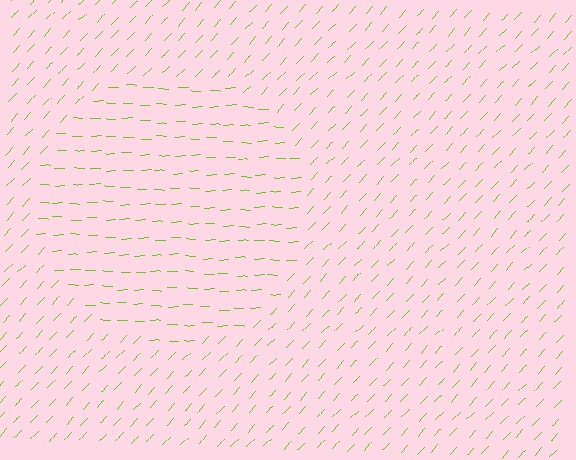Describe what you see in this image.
The image is filled with small lime line segments. A circle region in the image has lines oriented differently from the surrounding lines, creating a visible texture boundary.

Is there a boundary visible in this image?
Yes, there is a texture boundary formed by a change in line orientation.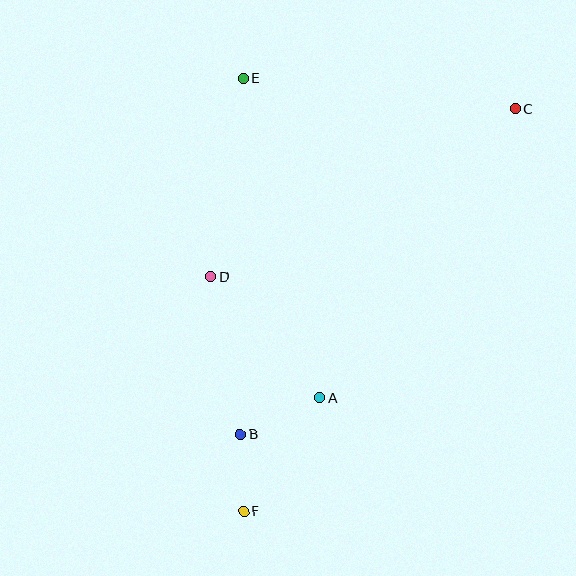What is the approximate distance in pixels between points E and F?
The distance between E and F is approximately 434 pixels.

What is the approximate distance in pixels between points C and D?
The distance between C and D is approximately 347 pixels.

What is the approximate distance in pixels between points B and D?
The distance between B and D is approximately 160 pixels.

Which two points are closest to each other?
Points B and F are closest to each other.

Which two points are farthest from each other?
Points C and F are farthest from each other.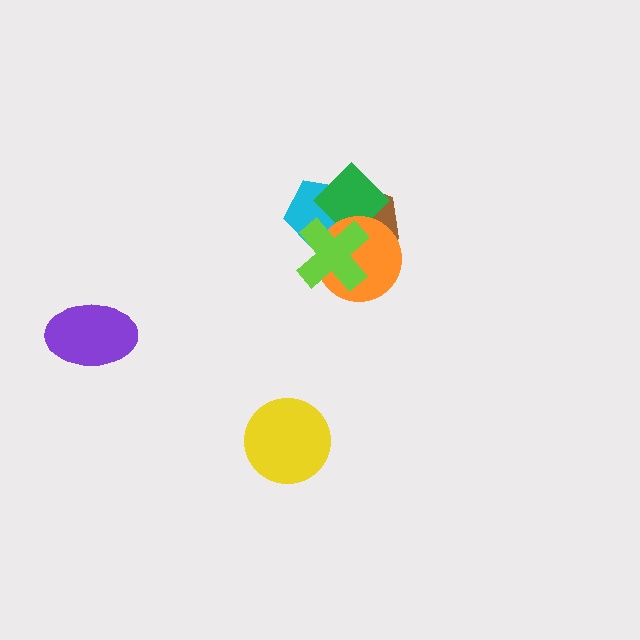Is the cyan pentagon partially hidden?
Yes, it is partially covered by another shape.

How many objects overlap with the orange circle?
4 objects overlap with the orange circle.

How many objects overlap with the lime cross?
4 objects overlap with the lime cross.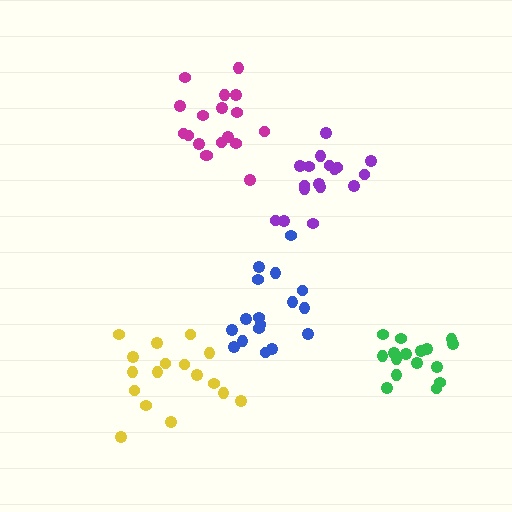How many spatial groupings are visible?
There are 5 spatial groupings.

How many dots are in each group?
Group 1: 17 dots, Group 2: 17 dots, Group 3: 18 dots, Group 4: 17 dots, Group 5: 16 dots (85 total).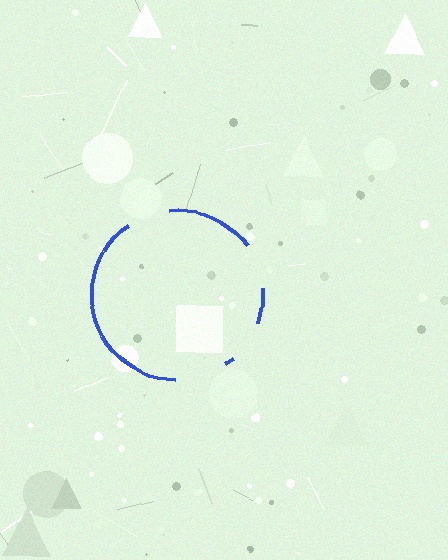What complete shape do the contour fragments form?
The contour fragments form a circle.